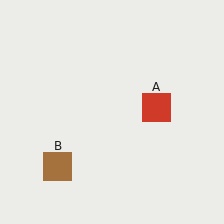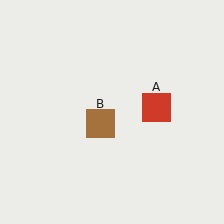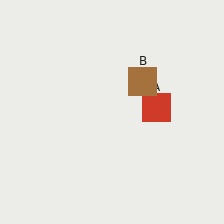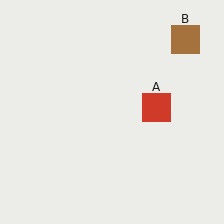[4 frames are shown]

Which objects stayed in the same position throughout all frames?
Red square (object A) remained stationary.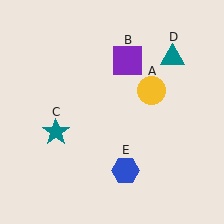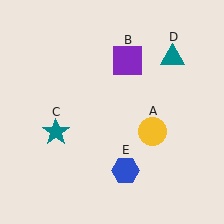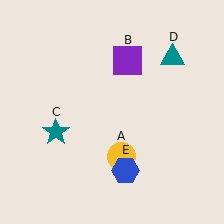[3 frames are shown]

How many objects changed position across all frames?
1 object changed position: yellow circle (object A).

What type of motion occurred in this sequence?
The yellow circle (object A) rotated clockwise around the center of the scene.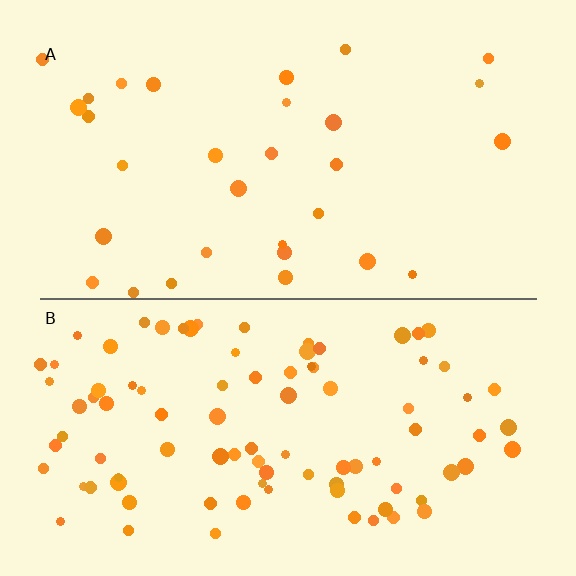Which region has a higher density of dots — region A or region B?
B (the bottom).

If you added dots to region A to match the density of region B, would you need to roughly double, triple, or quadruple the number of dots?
Approximately triple.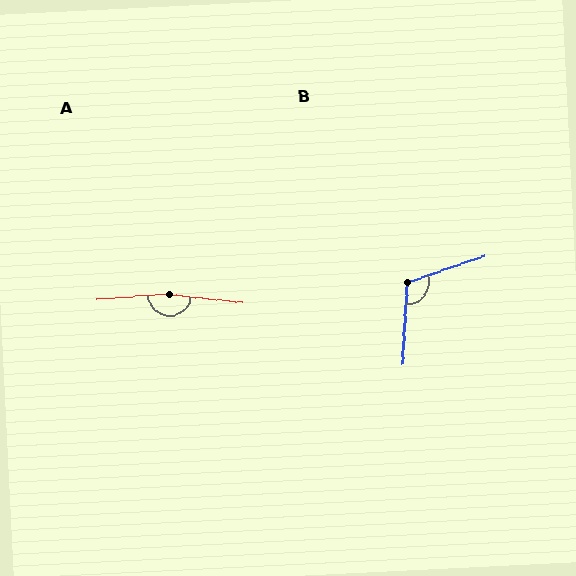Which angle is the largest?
A, at approximately 169 degrees.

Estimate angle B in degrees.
Approximately 112 degrees.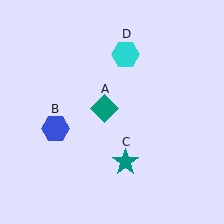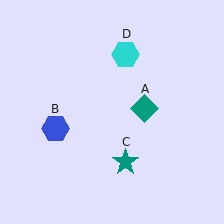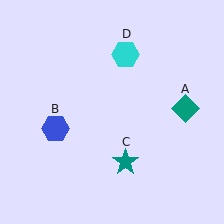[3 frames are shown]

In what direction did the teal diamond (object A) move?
The teal diamond (object A) moved right.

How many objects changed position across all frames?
1 object changed position: teal diamond (object A).